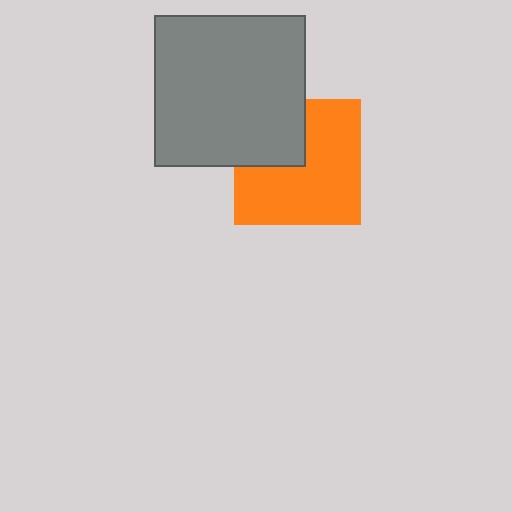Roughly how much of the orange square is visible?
Most of it is visible (roughly 70%).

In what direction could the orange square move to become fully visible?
The orange square could move toward the lower-right. That would shift it out from behind the gray square entirely.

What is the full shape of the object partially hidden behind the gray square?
The partially hidden object is an orange square.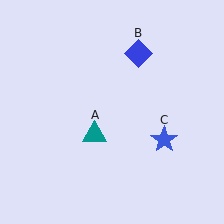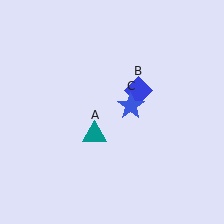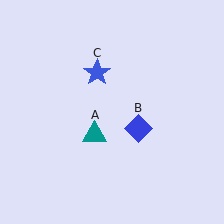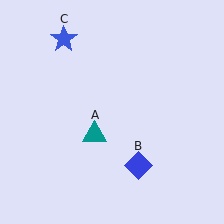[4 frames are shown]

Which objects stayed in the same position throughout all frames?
Teal triangle (object A) remained stationary.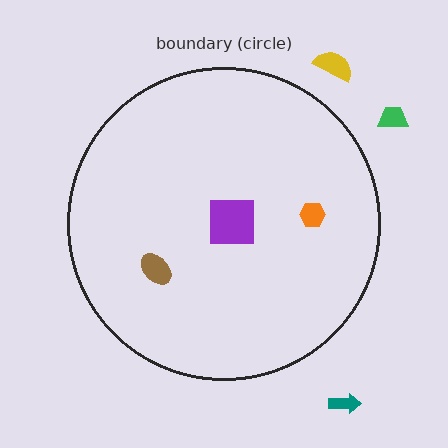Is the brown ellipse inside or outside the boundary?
Inside.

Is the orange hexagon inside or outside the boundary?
Inside.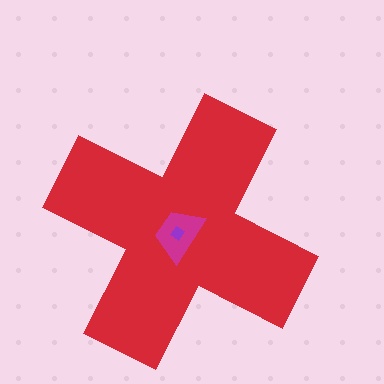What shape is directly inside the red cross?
The magenta trapezoid.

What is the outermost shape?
The red cross.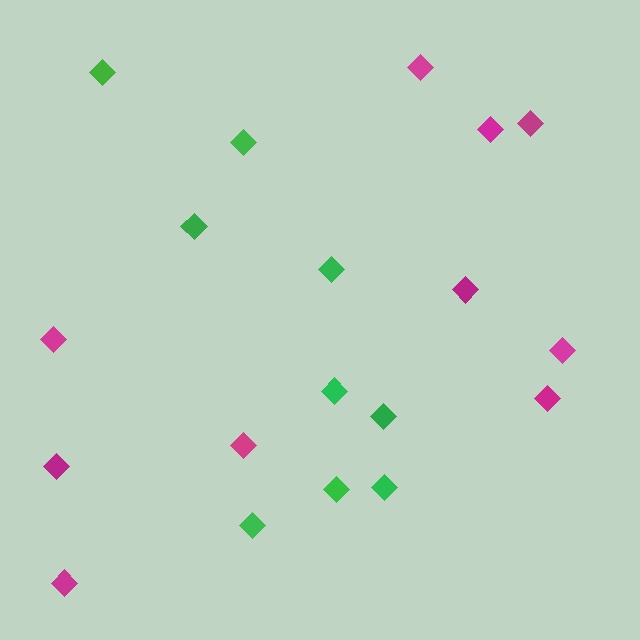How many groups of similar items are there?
There are 2 groups: one group of green diamonds (9) and one group of magenta diamonds (10).